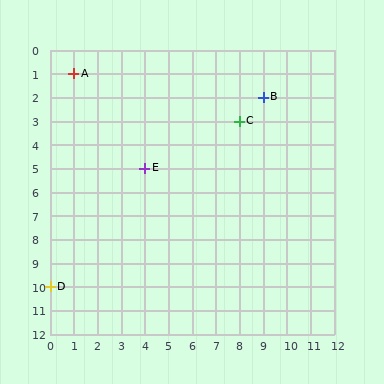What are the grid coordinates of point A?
Point A is at grid coordinates (1, 1).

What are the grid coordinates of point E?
Point E is at grid coordinates (4, 5).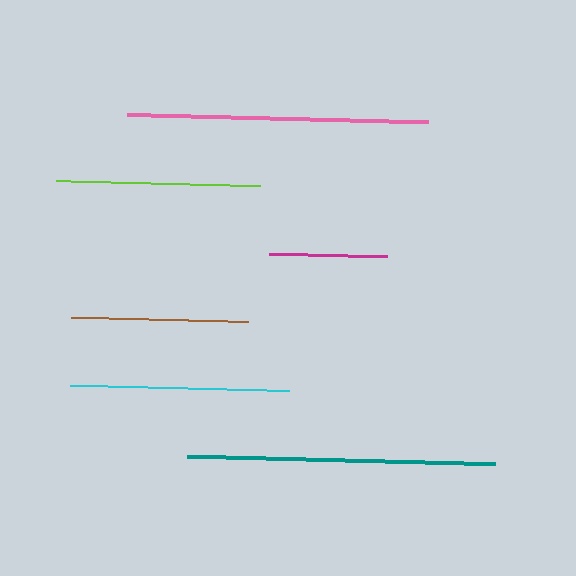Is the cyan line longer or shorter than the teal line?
The teal line is longer than the cyan line.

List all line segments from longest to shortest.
From longest to shortest: teal, pink, cyan, lime, brown, magenta.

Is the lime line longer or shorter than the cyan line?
The cyan line is longer than the lime line.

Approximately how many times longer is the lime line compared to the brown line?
The lime line is approximately 1.2 times the length of the brown line.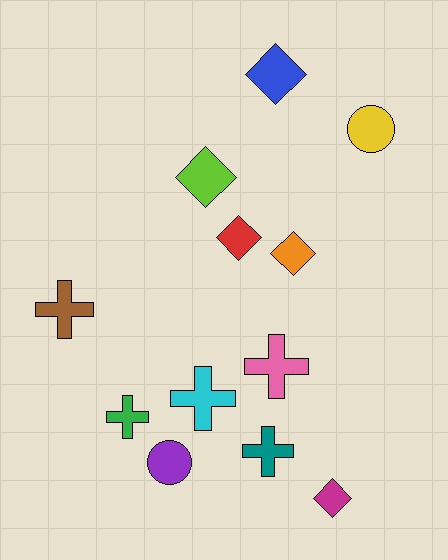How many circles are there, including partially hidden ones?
There are 2 circles.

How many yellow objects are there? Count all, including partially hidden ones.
There is 1 yellow object.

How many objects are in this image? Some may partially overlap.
There are 12 objects.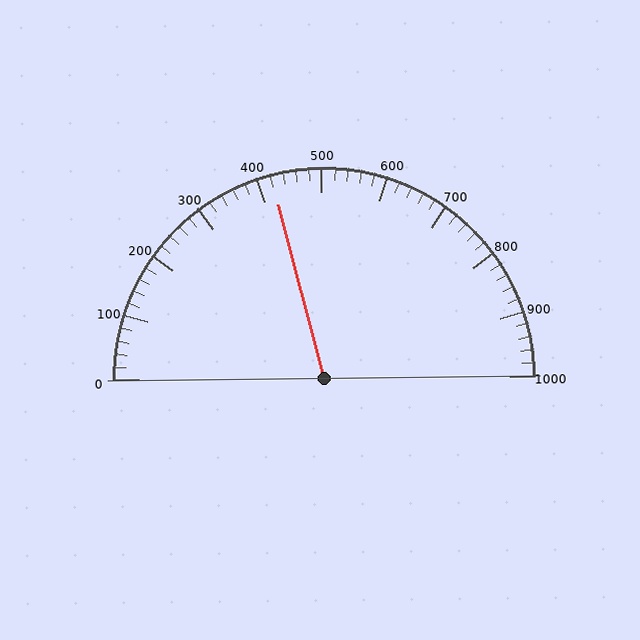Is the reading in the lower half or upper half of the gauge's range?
The reading is in the lower half of the range (0 to 1000).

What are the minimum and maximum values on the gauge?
The gauge ranges from 0 to 1000.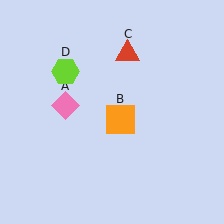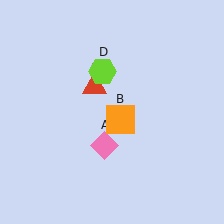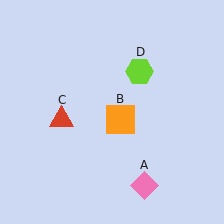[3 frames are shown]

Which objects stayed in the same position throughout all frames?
Orange square (object B) remained stationary.